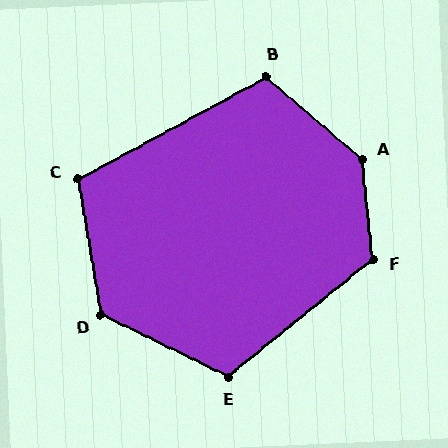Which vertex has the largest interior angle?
A, at approximately 136 degrees.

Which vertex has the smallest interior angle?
C, at approximately 109 degrees.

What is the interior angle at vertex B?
Approximately 111 degrees (obtuse).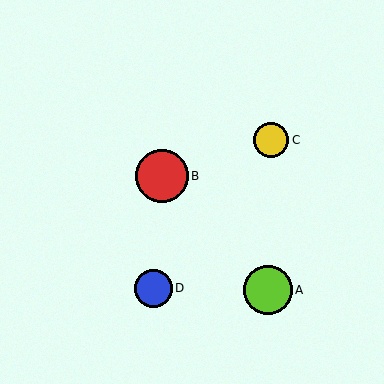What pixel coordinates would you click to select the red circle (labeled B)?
Click at (162, 176) to select the red circle B.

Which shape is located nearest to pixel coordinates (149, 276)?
The blue circle (labeled D) at (153, 288) is nearest to that location.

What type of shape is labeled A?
Shape A is a lime circle.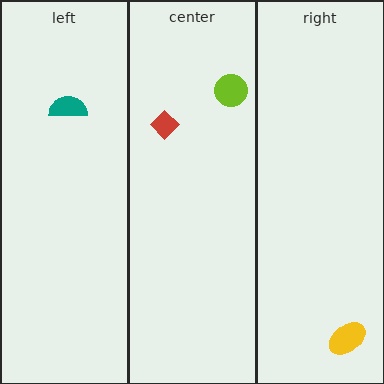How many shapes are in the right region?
1.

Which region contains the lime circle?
The center region.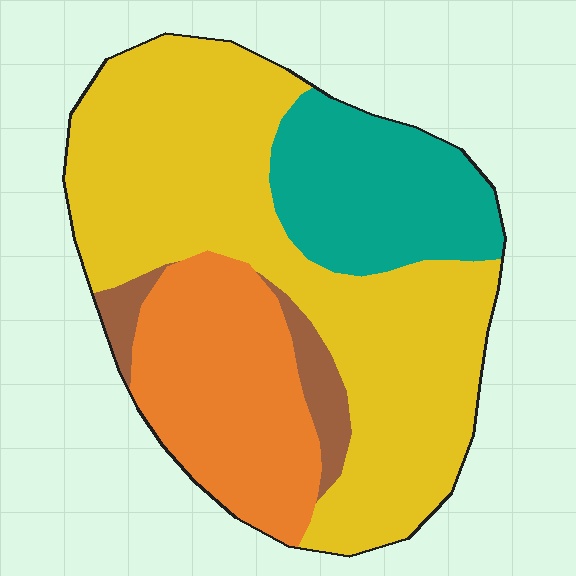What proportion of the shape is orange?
Orange covers roughly 25% of the shape.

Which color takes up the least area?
Brown, at roughly 5%.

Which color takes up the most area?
Yellow, at roughly 55%.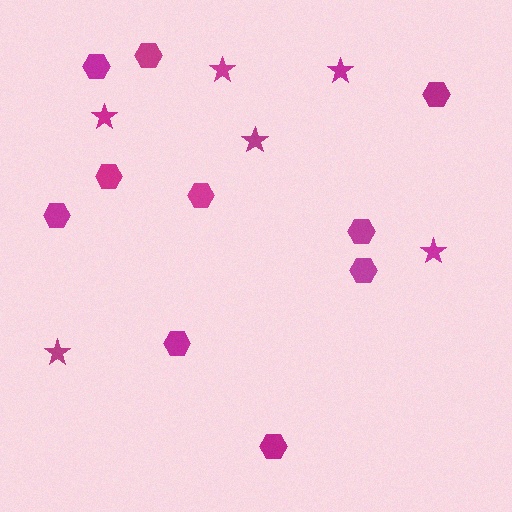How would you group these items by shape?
There are 2 groups: one group of hexagons (10) and one group of stars (6).